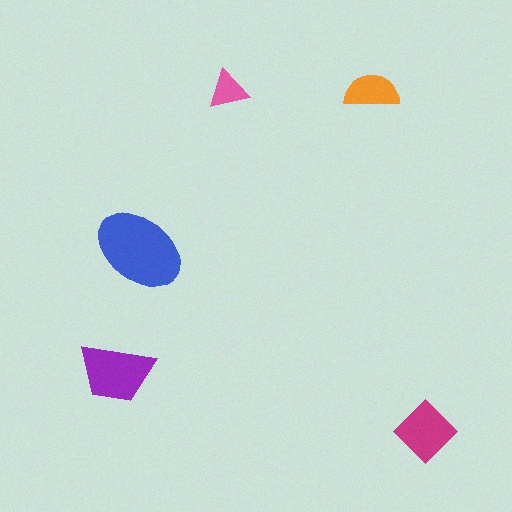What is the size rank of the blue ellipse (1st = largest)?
1st.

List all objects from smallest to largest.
The pink triangle, the orange semicircle, the magenta diamond, the purple trapezoid, the blue ellipse.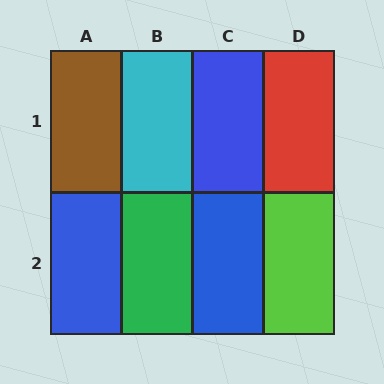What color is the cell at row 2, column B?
Green.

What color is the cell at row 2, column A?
Blue.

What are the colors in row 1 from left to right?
Brown, cyan, blue, red.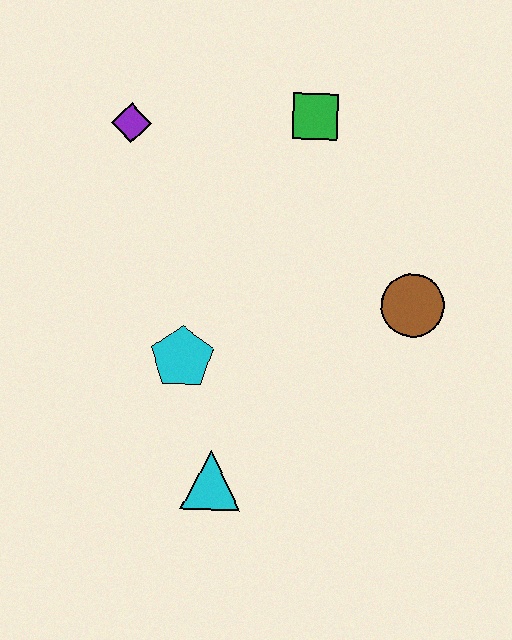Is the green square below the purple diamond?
No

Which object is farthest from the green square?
The cyan triangle is farthest from the green square.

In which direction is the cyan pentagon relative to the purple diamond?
The cyan pentagon is below the purple diamond.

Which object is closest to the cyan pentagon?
The cyan triangle is closest to the cyan pentagon.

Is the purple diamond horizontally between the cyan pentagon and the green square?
No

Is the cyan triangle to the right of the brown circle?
No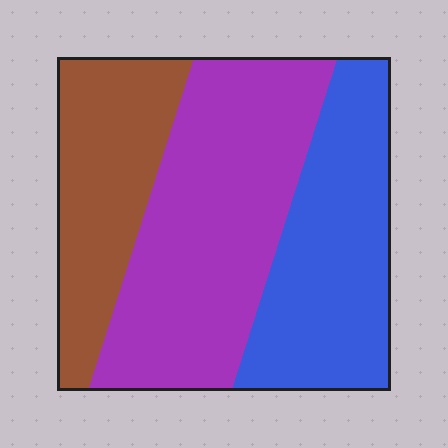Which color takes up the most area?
Purple, at roughly 45%.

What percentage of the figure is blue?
Blue takes up about one third (1/3) of the figure.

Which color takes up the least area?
Brown, at roughly 25%.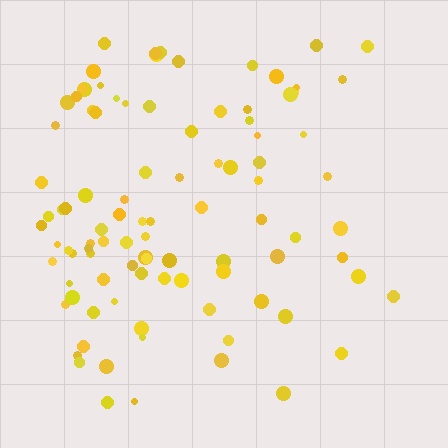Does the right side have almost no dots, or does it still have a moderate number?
Still a moderate number, just noticeably fewer than the left.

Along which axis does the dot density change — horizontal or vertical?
Horizontal.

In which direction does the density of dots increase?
From right to left, with the left side densest.